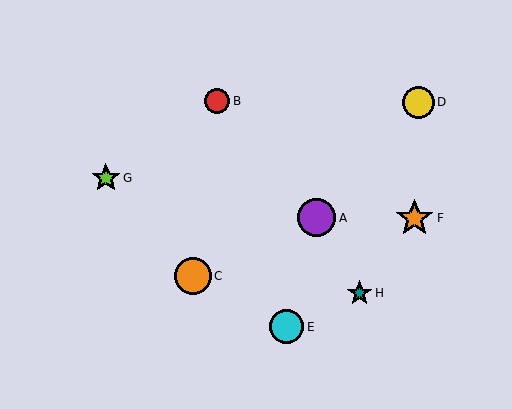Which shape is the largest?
The purple circle (labeled A) is the largest.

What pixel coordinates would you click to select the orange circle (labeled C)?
Click at (193, 276) to select the orange circle C.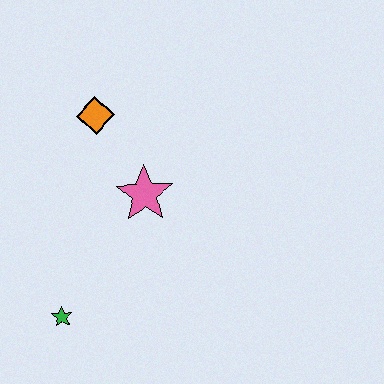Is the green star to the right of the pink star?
No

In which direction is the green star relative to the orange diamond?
The green star is below the orange diamond.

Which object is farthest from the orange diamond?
The green star is farthest from the orange diamond.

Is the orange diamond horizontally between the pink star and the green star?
Yes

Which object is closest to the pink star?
The orange diamond is closest to the pink star.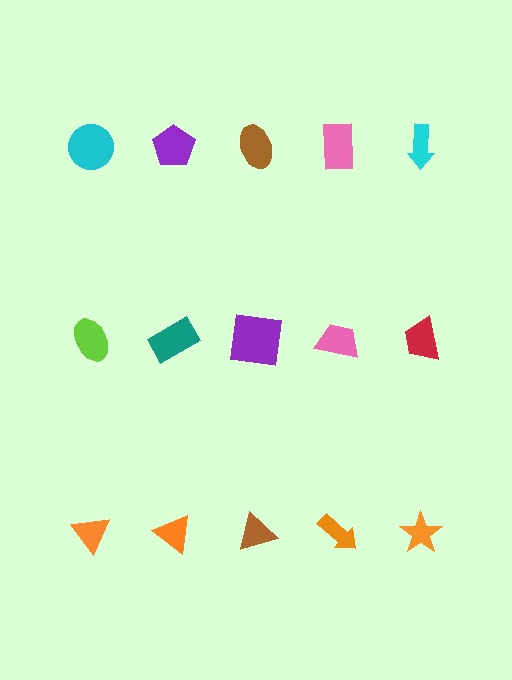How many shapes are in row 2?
5 shapes.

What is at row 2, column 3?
A purple square.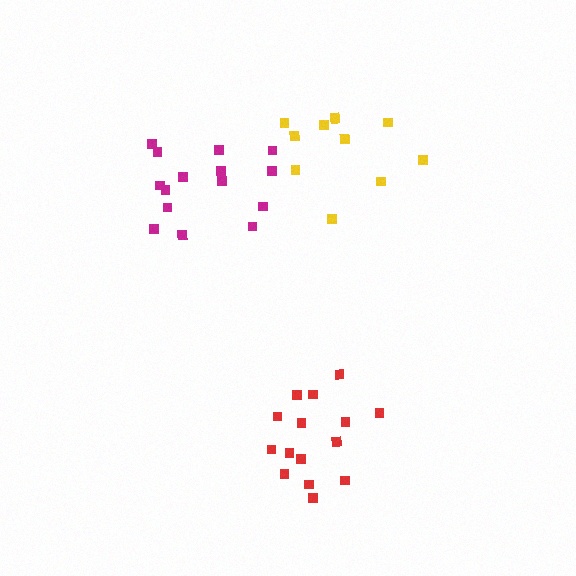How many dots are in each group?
Group 1: 15 dots, Group 2: 15 dots, Group 3: 11 dots (41 total).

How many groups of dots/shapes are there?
There are 3 groups.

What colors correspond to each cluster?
The clusters are colored: magenta, red, yellow.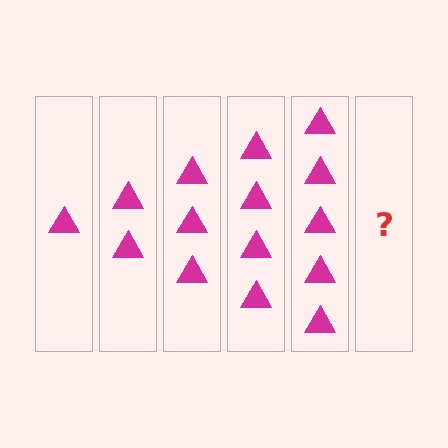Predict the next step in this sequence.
The next step is 6 triangles.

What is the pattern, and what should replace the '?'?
The pattern is that each step adds one more triangle. The '?' should be 6 triangles.